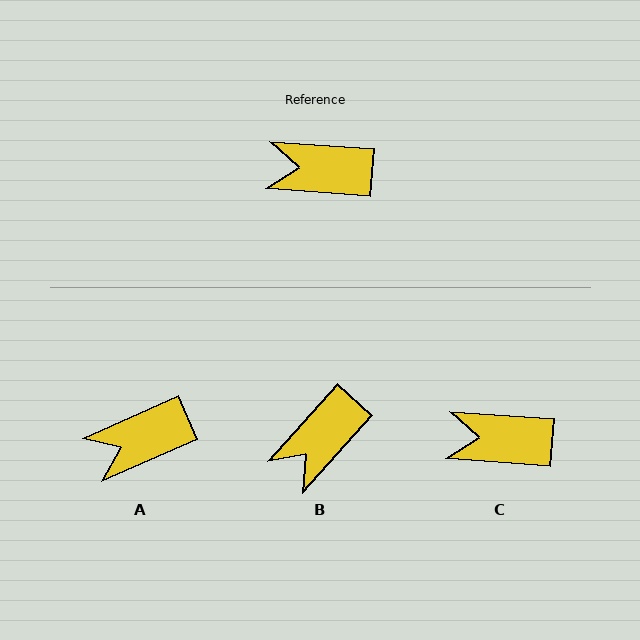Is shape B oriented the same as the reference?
No, it is off by about 52 degrees.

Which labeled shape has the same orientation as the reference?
C.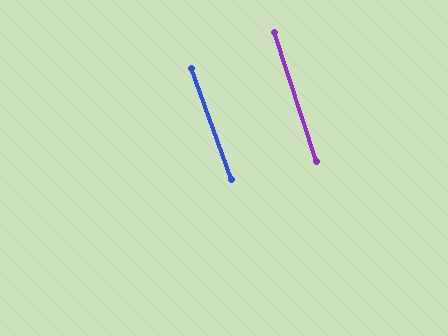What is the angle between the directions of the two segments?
Approximately 1 degree.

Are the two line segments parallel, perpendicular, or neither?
Parallel — their directions differ by only 1.5°.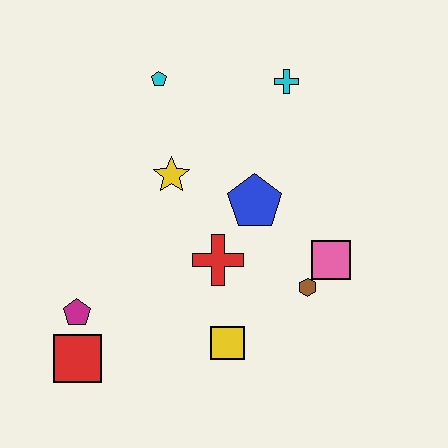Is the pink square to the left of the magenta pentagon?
No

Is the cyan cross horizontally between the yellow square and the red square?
No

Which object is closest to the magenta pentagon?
The red square is closest to the magenta pentagon.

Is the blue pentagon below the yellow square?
No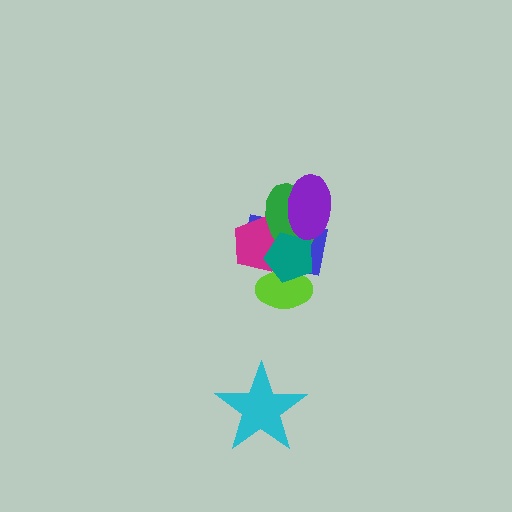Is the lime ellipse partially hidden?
Yes, it is partially covered by another shape.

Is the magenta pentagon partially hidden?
Yes, it is partially covered by another shape.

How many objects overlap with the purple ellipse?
2 objects overlap with the purple ellipse.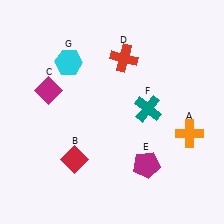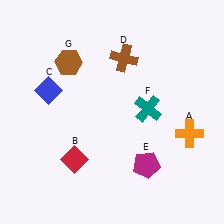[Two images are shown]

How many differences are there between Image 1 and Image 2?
There are 3 differences between the two images.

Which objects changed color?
C changed from magenta to blue. D changed from red to brown. G changed from cyan to brown.